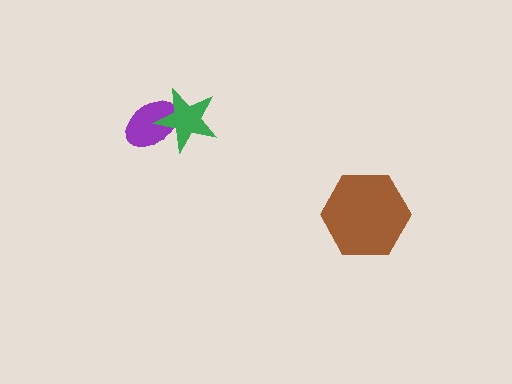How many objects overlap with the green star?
1 object overlaps with the green star.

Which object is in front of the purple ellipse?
The green star is in front of the purple ellipse.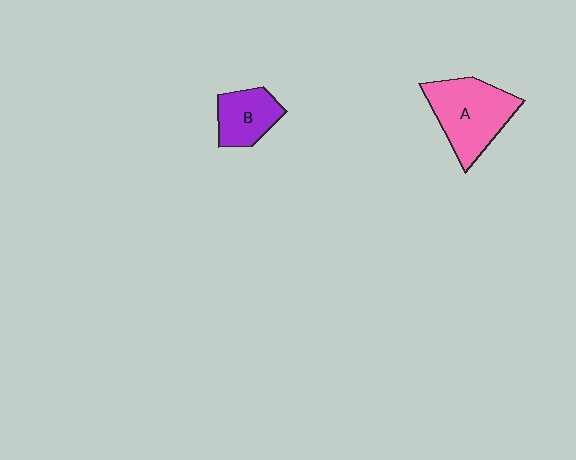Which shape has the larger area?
Shape A (pink).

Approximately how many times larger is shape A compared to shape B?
Approximately 1.7 times.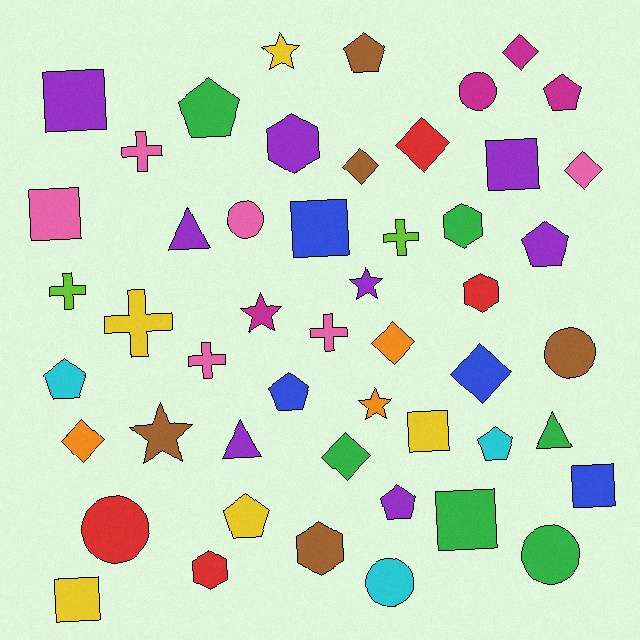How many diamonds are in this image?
There are 8 diamonds.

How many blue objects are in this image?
There are 4 blue objects.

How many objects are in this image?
There are 50 objects.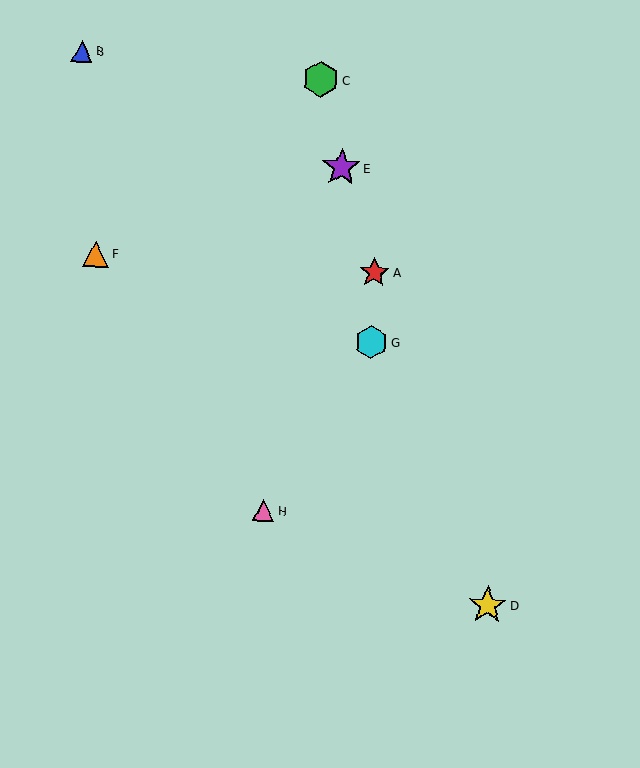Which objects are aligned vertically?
Objects A, G are aligned vertically.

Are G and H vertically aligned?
No, G is at x≈371 and H is at x≈264.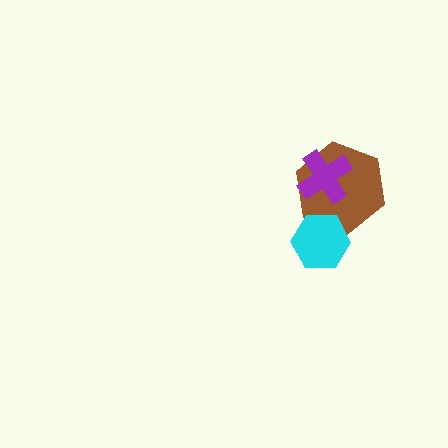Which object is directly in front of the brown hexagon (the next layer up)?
The cyan hexagon is directly in front of the brown hexagon.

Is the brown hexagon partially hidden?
Yes, it is partially covered by another shape.